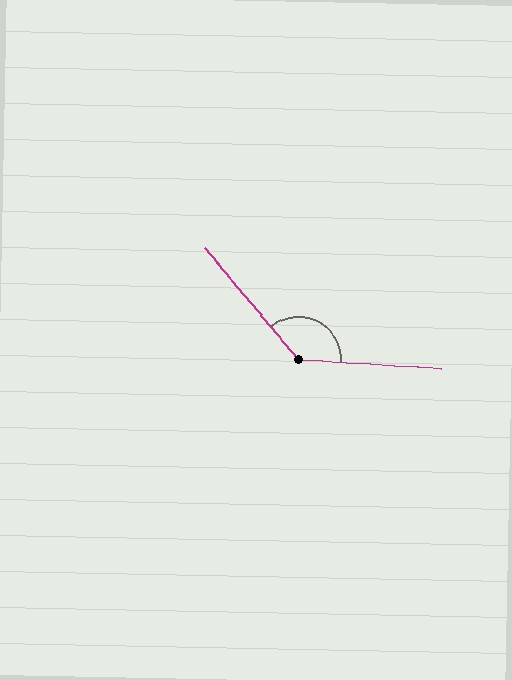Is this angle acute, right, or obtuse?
It is obtuse.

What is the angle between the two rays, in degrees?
Approximately 133 degrees.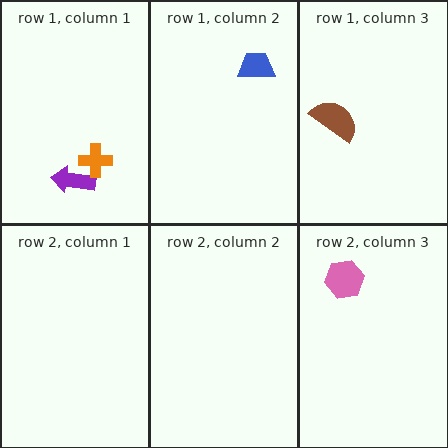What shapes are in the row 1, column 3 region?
The brown semicircle.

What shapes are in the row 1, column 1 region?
The purple arrow, the orange cross.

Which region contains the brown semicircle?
The row 1, column 3 region.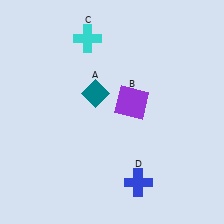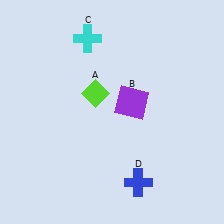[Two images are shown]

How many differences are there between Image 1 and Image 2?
There is 1 difference between the two images.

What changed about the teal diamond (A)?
In Image 1, A is teal. In Image 2, it changed to lime.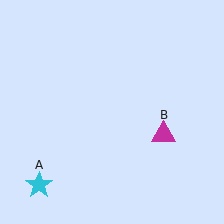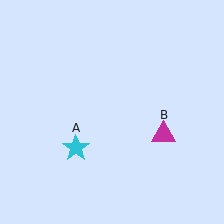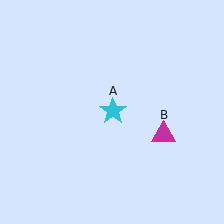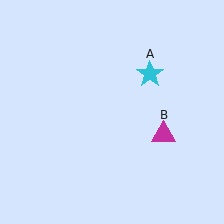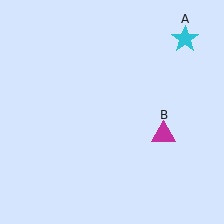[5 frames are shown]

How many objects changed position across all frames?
1 object changed position: cyan star (object A).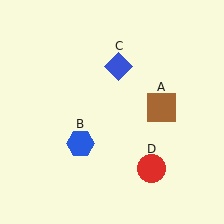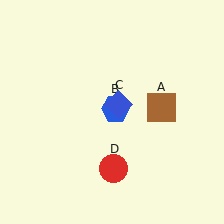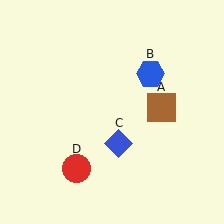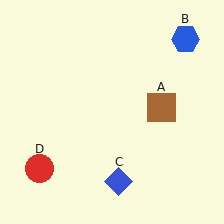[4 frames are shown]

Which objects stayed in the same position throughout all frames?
Brown square (object A) remained stationary.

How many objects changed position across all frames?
3 objects changed position: blue hexagon (object B), blue diamond (object C), red circle (object D).